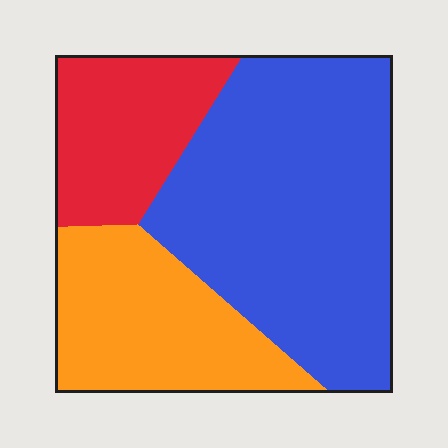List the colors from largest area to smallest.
From largest to smallest: blue, orange, red.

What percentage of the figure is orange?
Orange covers roughly 25% of the figure.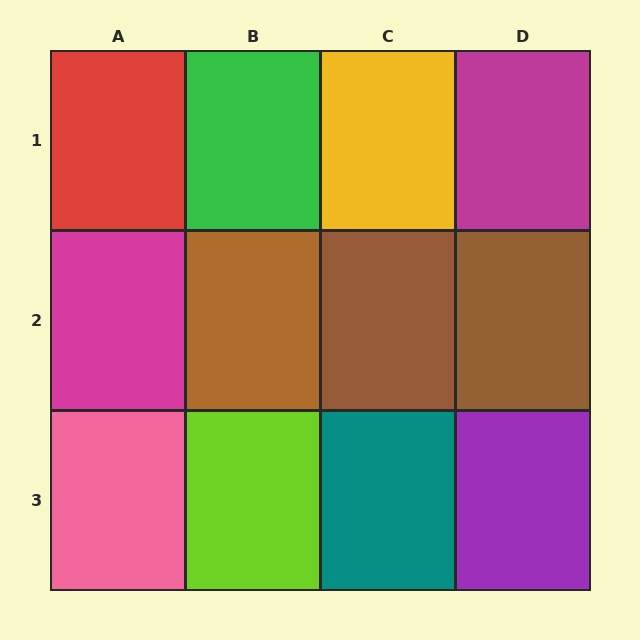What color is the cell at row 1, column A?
Red.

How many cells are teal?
1 cell is teal.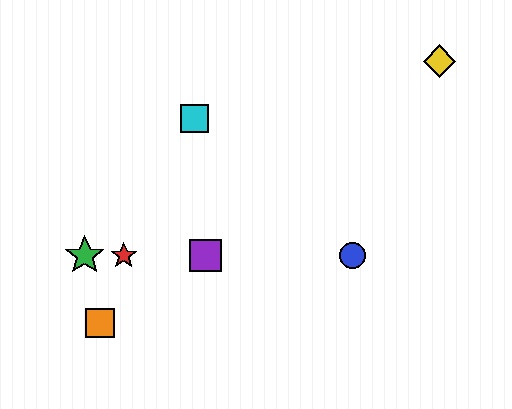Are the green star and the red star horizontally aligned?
Yes, both are at y≈255.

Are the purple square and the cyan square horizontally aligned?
No, the purple square is at y≈255 and the cyan square is at y≈118.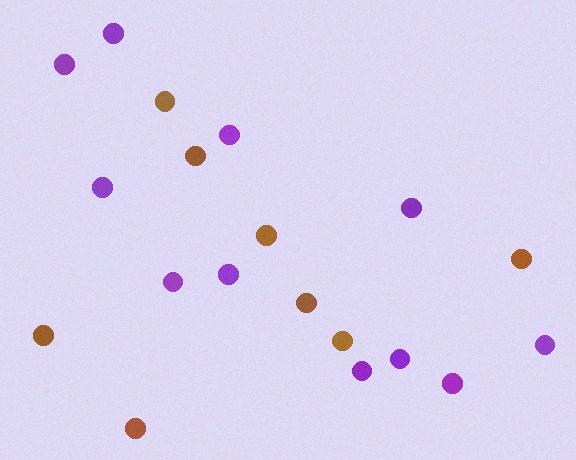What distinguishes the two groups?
There are 2 groups: one group of purple circles (11) and one group of brown circles (8).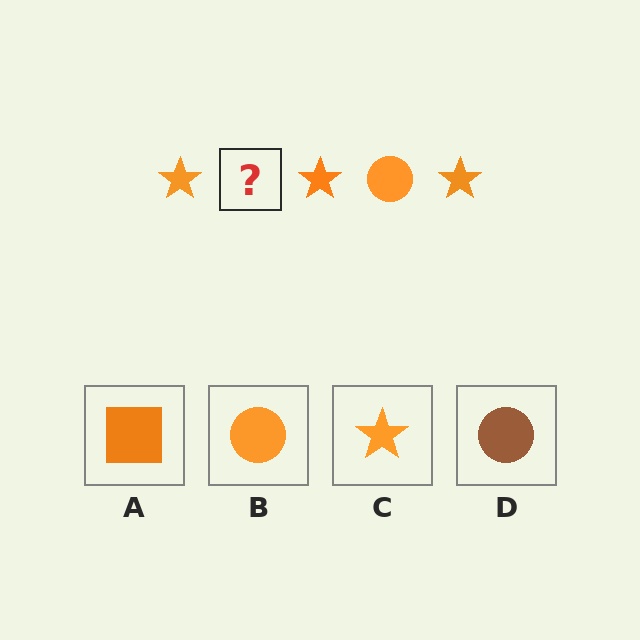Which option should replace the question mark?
Option B.